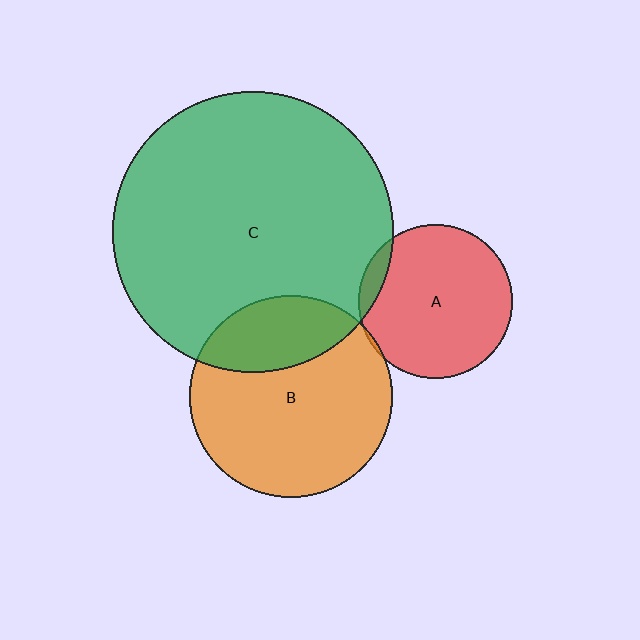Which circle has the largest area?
Circle C (green).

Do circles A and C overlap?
Yes.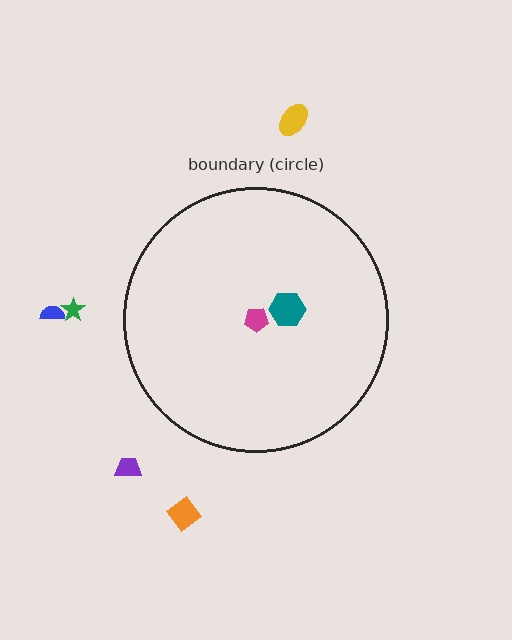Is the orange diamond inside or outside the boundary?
Outside.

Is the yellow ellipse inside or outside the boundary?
Outside.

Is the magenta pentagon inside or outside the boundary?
Inside.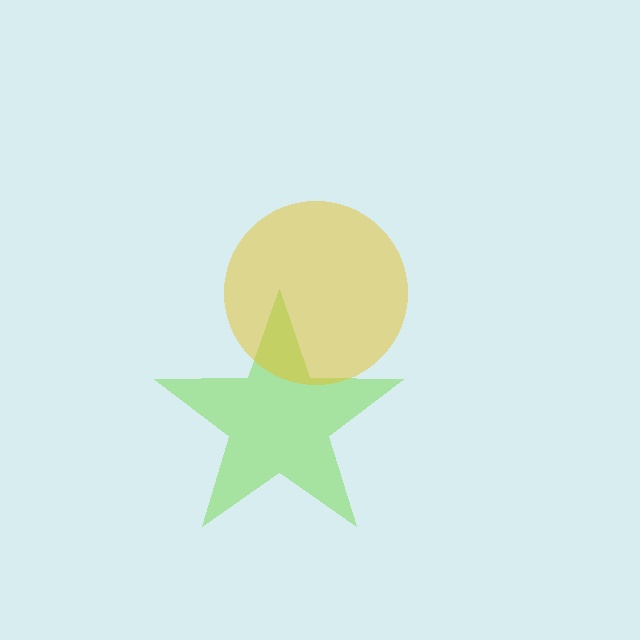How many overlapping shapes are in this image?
There are 2 overlapping shapes in the image.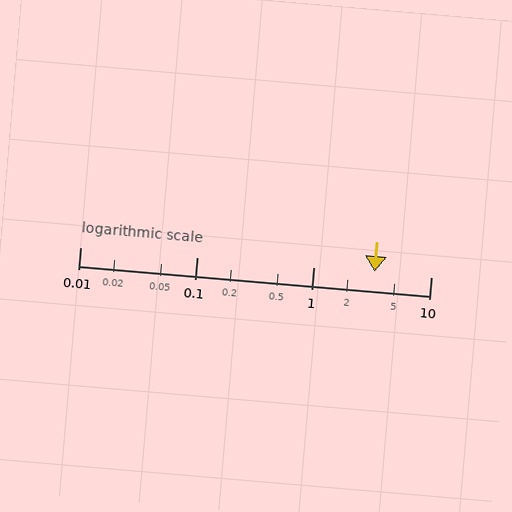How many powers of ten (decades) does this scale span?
The scale spans 3 decades, from 0.01 to 10.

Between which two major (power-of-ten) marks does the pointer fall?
The pointer is between 1 and 10.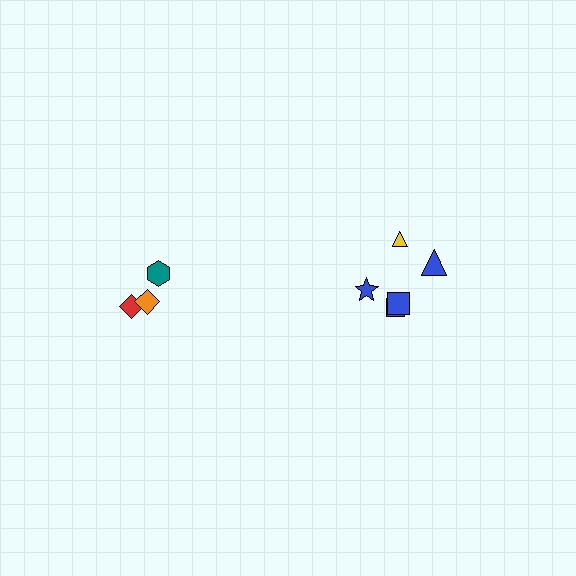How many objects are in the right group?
There are 5 objects.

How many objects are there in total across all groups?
There are 8 objects.